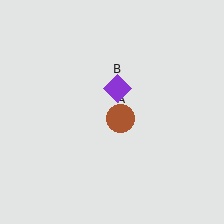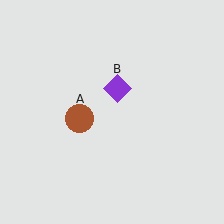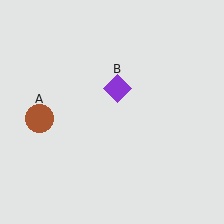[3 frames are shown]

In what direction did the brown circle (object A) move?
The brown circle (object A) moved left.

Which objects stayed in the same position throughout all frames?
Purple diamond (object B) remained stationary.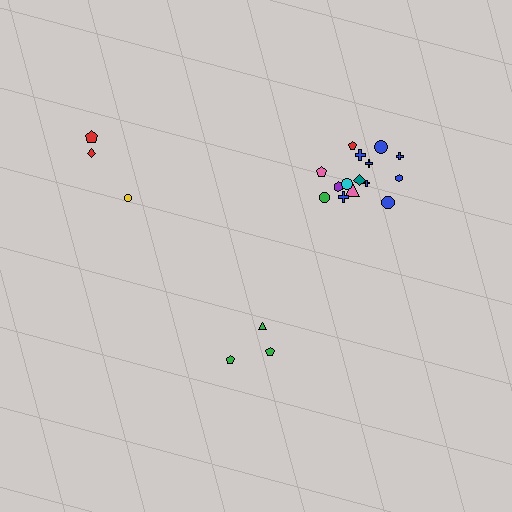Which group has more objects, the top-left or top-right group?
The top-right group.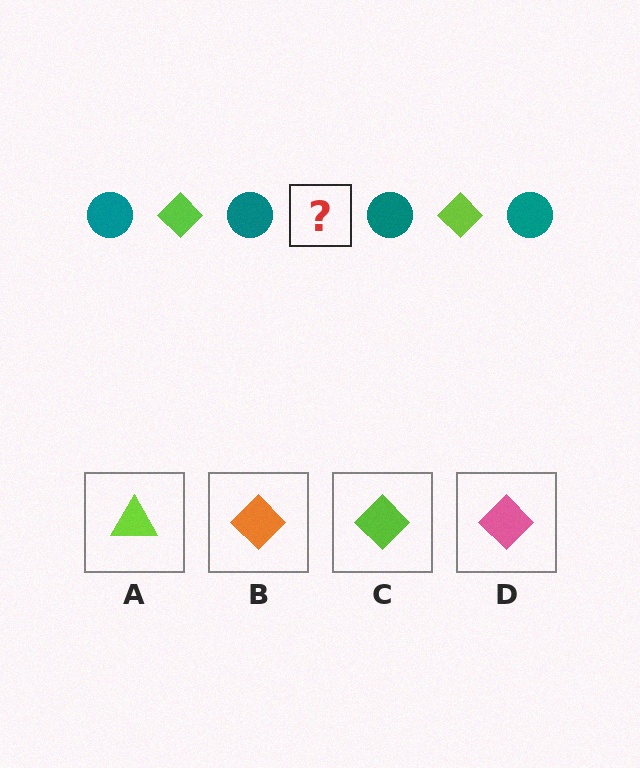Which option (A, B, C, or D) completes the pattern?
C.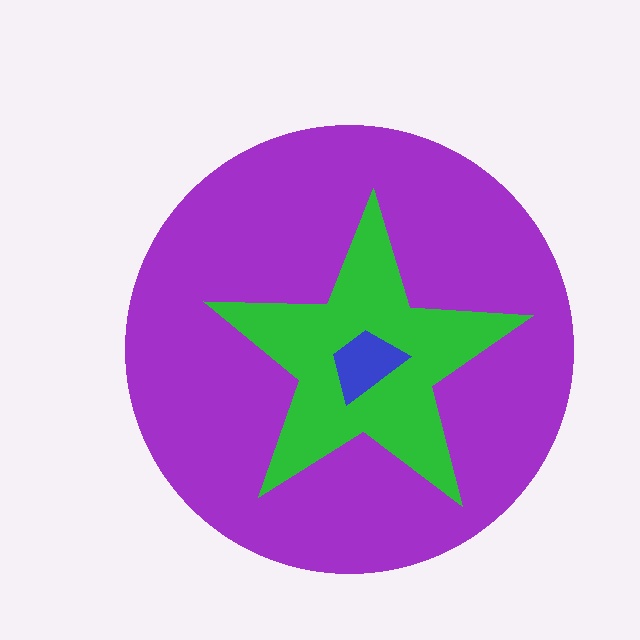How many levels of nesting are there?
3.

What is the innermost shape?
The blue trapezoid.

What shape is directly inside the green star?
The blue trapezoid.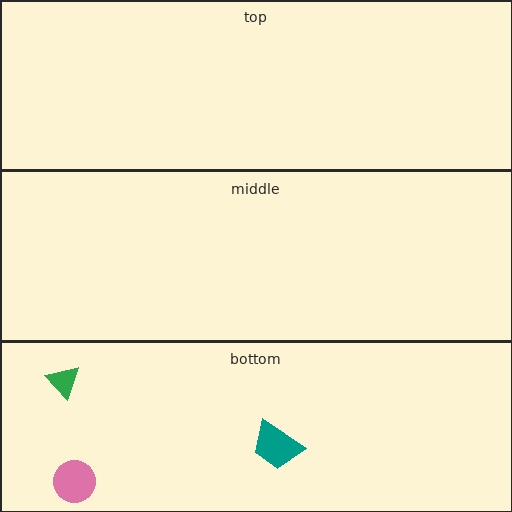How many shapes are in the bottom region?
3.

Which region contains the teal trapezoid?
The bottom region.